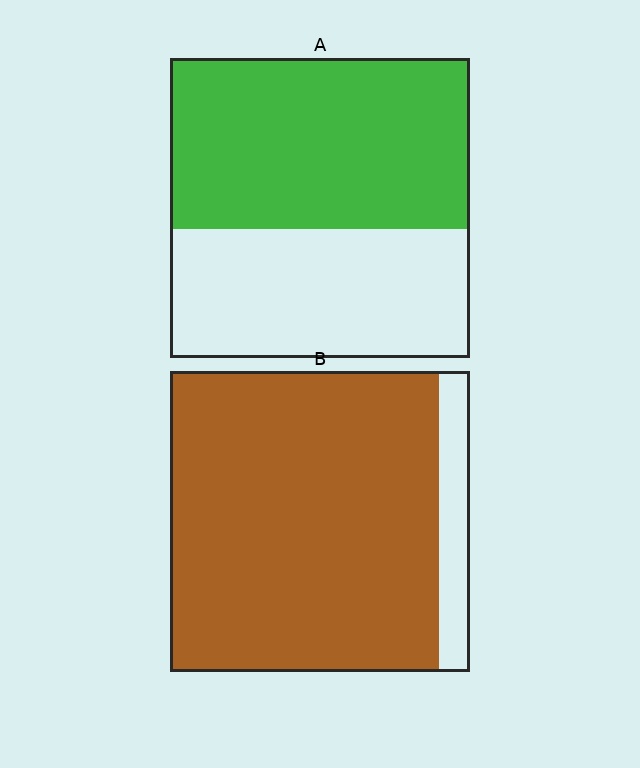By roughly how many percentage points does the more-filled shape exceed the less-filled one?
By roughly 35 percentage points (B over A).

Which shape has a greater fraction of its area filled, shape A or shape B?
Shape B.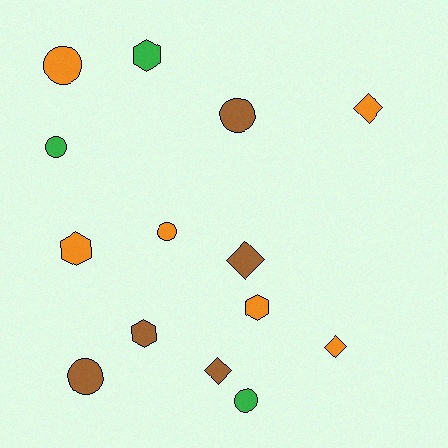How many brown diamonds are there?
There are 2 brown diamonds.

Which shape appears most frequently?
Circle, with 6 objects.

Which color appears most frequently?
Orange, with 6 objects.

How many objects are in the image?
There are 14 objects.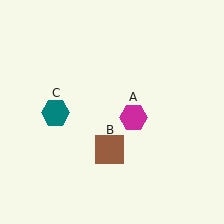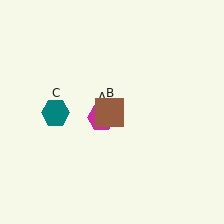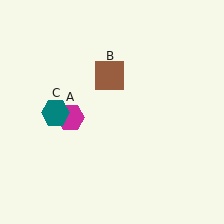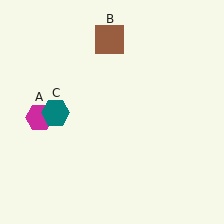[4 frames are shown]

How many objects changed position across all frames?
2 objects changed position: magenta hexagon (object A), brown square (object B).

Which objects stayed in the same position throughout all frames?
Teal hexagon (object C) remained stationary.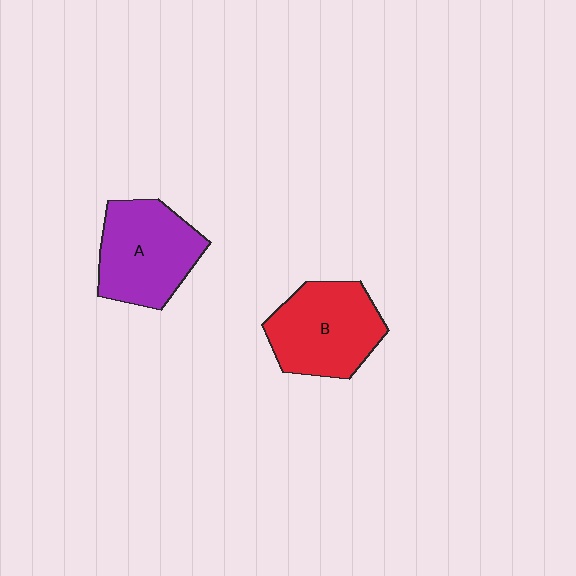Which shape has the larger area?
Shape B (red).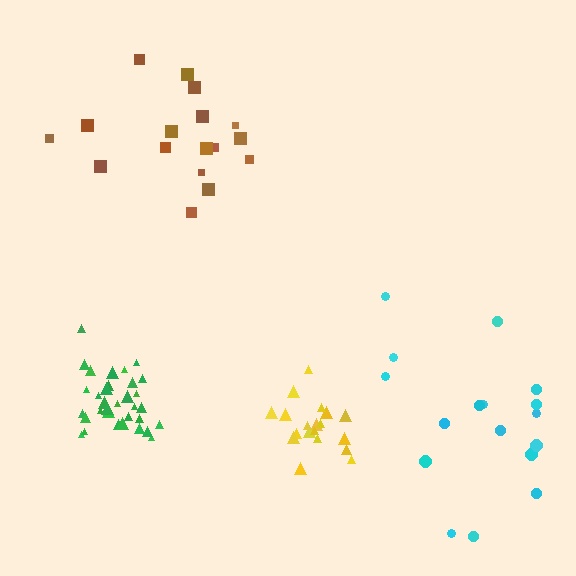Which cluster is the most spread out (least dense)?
Cyan.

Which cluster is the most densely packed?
Green.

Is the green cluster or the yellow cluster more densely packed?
Green.